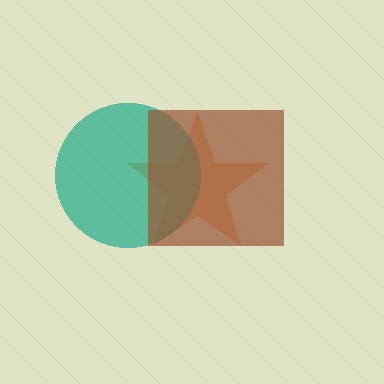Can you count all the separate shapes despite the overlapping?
Yes, there are 3 separate shapes.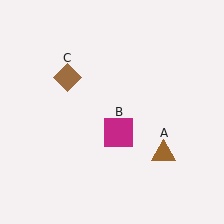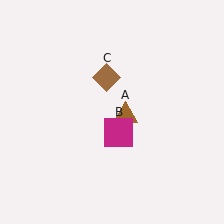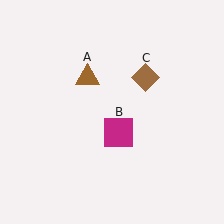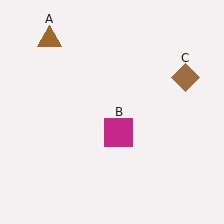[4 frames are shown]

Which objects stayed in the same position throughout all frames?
Magenta square (object B) remained stationary.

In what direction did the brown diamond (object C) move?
The brown diamond (object C) moved right.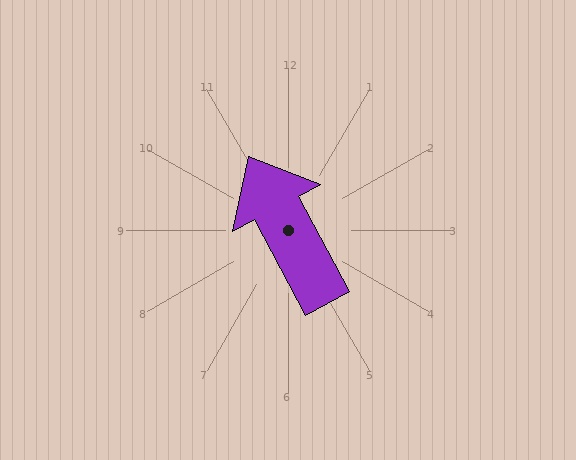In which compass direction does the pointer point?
Northwest.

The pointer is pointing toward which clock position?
Roughly 11 o'clock.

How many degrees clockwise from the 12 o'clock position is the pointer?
Approximately 332 degrees.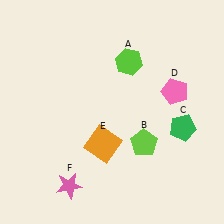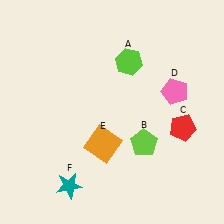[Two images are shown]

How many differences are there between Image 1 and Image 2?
There are 2 differences between the two images.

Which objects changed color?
C changed from green to red. F changed from pink to teal.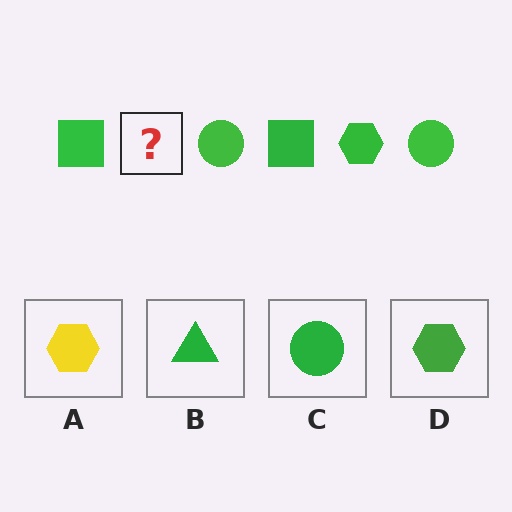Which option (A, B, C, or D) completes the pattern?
D.